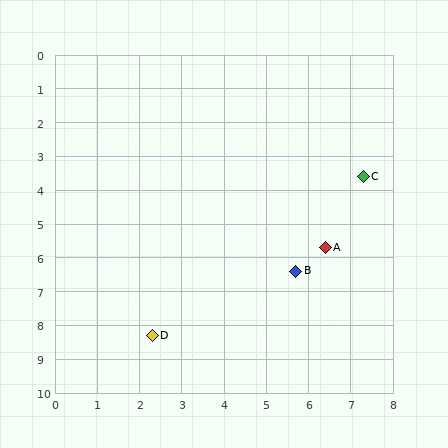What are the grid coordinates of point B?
Point B is at approximately (5.7, 6.4).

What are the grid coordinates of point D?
Point D is at approximately (2.3, 8.3).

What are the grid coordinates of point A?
Point A is at approximately (6.4, 5.7).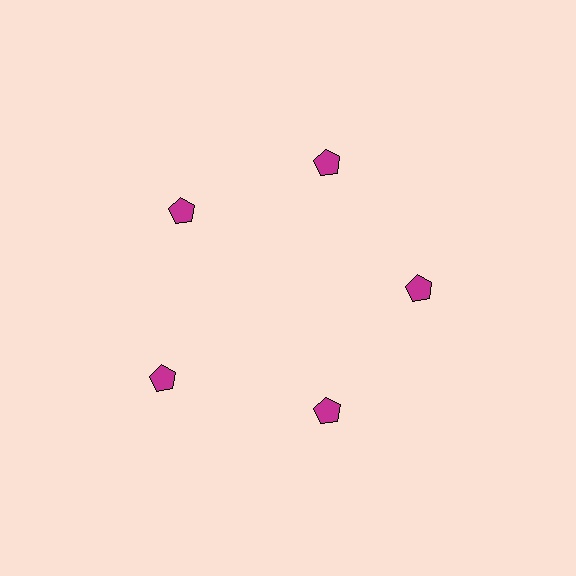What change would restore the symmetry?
The symmetry would be restored by moving it inward, back onto the ring so that all 5 pentagons sit at equal angles and equal distance from the center.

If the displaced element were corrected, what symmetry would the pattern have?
It would have 5-fold rotational symmetry — the pattern would map onto itself every 72 degrees.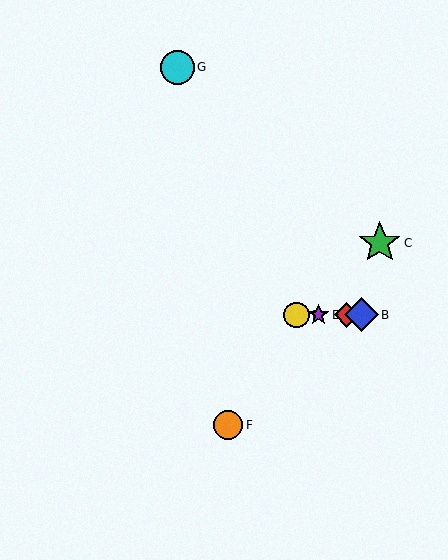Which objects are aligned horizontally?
Objects A, B, D, E are aligned horizontally.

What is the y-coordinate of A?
Object A is at y≈315.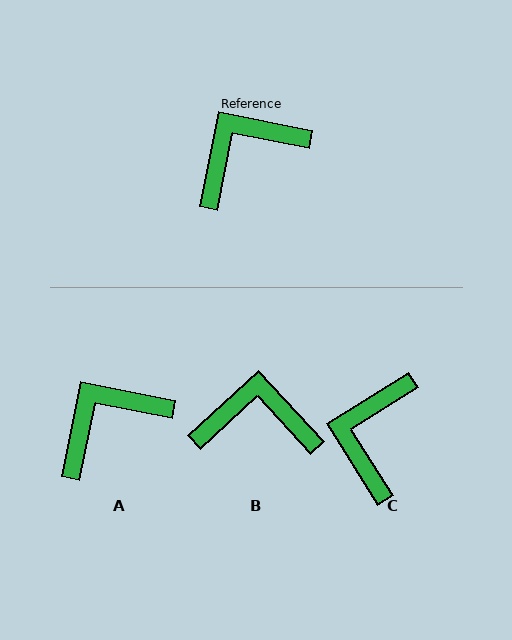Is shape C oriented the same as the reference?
No, it is off by about 43 degrees.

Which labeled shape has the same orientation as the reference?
A.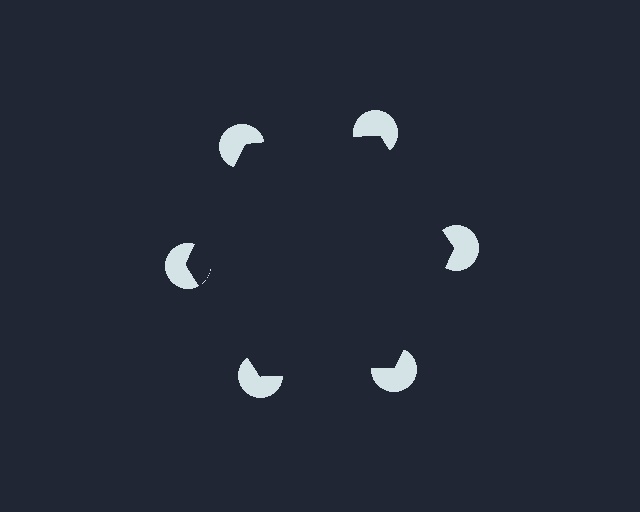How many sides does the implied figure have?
6 sides.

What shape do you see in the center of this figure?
An illusory hexagon — its edges are inferred from the aligned wedge cuts in the pac-man discs, not physically drawn.